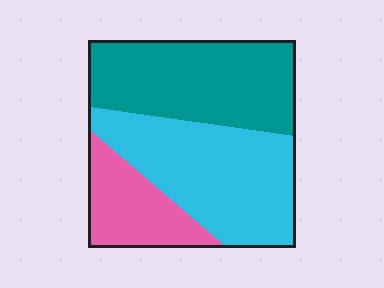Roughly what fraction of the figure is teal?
Teal covers about 40% of the figure.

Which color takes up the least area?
Pink, at roughly 20%.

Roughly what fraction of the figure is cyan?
Cyan covers 42% of the figure.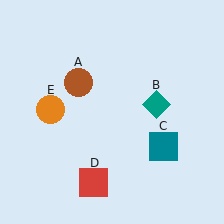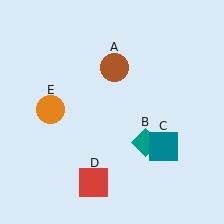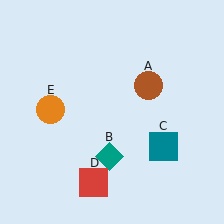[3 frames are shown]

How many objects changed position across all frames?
2 objects changed position: brown circle (object A), teal diamond (object B).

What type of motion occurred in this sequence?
The brown circle (object A), teal diamond (object B) rotated clockwise around the center of the scene.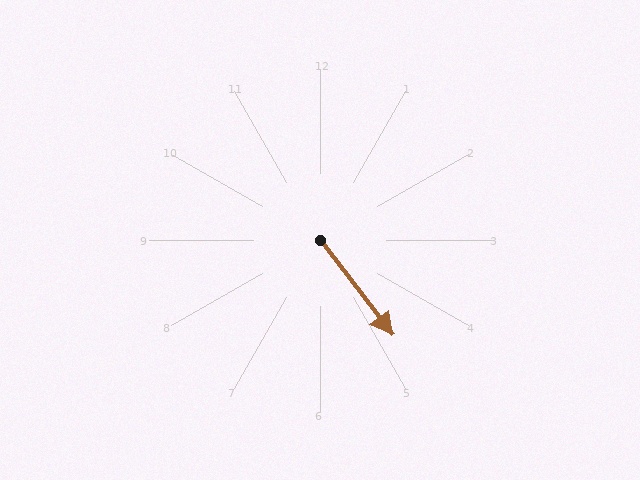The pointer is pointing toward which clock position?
Roughly 5 o'clock.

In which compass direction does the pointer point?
Southeast.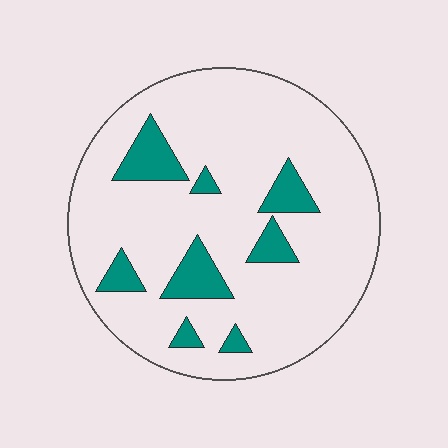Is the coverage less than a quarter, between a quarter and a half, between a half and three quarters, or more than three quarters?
Less than a quarter.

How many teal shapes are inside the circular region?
8.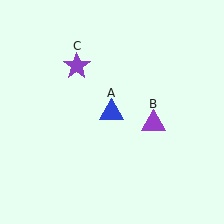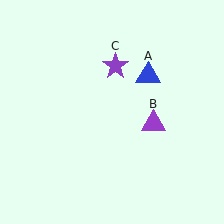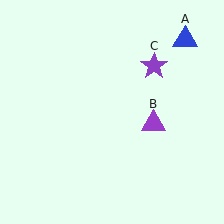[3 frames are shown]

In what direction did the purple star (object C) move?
The purple star (object C) moved right.